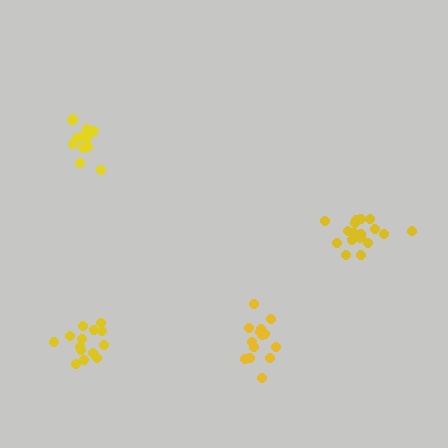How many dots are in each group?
Group 1: 14 dots, Group 2: 18 dots, Group 3: 14 dots, Group 4: 15 dots (61 total).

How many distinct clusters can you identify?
There are 4 distinct clusters.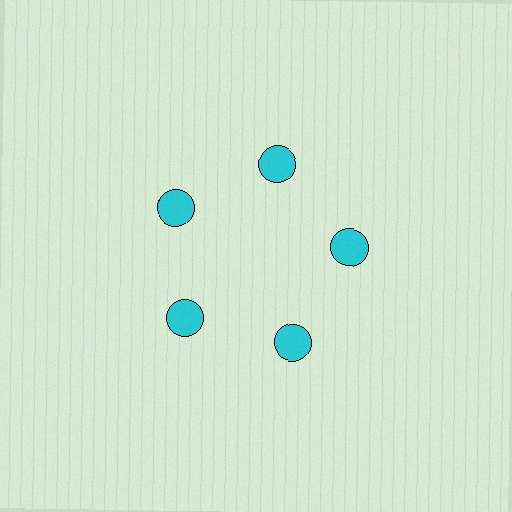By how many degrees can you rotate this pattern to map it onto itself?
The pattern maps onto itself every 72 degrees of rotation.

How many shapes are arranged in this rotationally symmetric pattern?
There are 5 shapes, arranged in 5 groups of 1.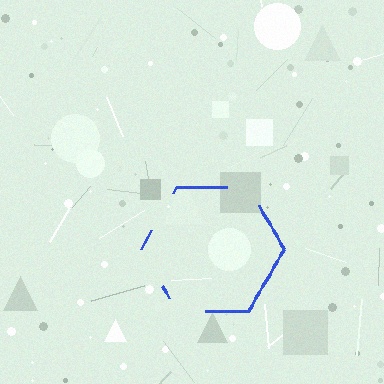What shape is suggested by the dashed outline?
The dashed outline suggests a hexagon.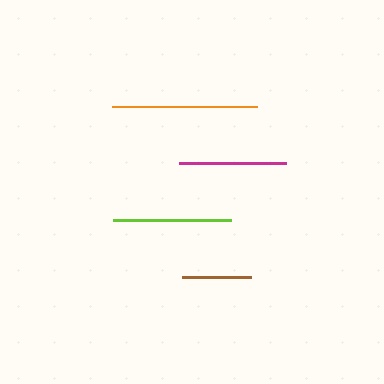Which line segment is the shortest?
The brown line is the shortest at approximately 69 pixels.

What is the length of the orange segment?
The orange segment is approximately 145 pixels long.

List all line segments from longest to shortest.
From longest to shortest: orange, lime, magenta, brown.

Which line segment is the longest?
The orange line is the longest at approximately 145 pixels.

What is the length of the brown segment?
The brown segment is approximately 69 pixels long.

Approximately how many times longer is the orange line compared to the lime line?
The orange line is approximately 1.2 times the length of the lime line.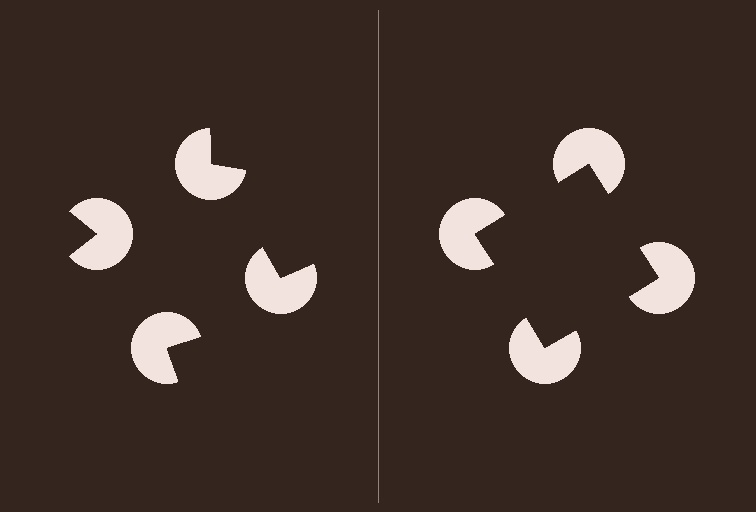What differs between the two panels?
The pac-man discs are positioned identically on both sides; only the wedge orientations differ. On the right they align to a square; on the left they are misaligned.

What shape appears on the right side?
An illusory square.